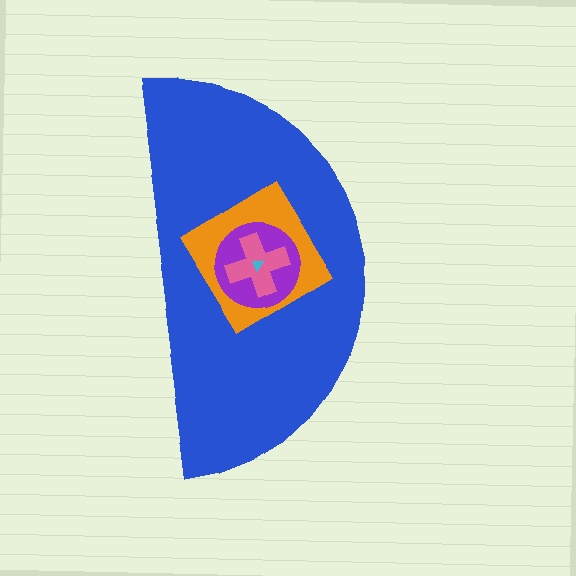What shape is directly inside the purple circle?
The pink cross.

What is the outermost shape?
The blue semicircle.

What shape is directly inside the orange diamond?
The purple circle.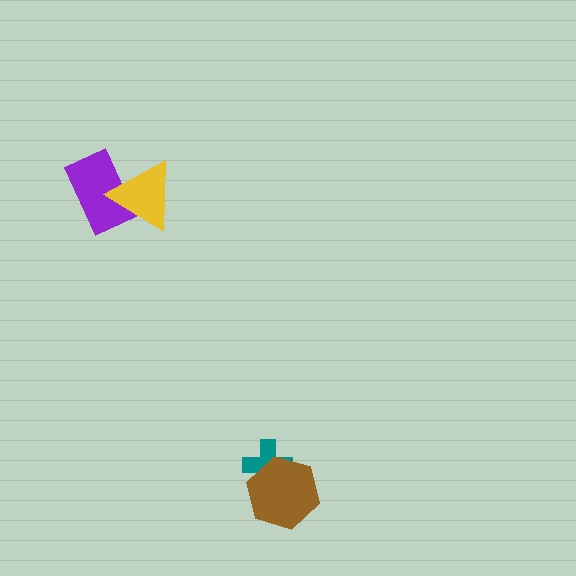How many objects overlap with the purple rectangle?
1 object overlaps with the purple rectangle.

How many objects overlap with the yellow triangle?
1 object overlaps with the yellow triangle.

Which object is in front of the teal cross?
The brown hexagon is in front of the teal cross.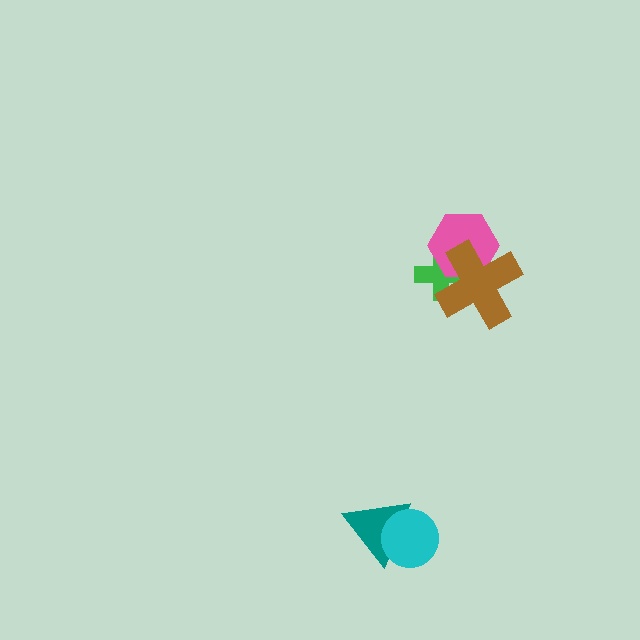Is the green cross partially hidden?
Yes, it is partially covered by another shape.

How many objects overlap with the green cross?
2 objects overlap with the green cross.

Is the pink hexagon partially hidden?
Yes, it is partially covered by another shape.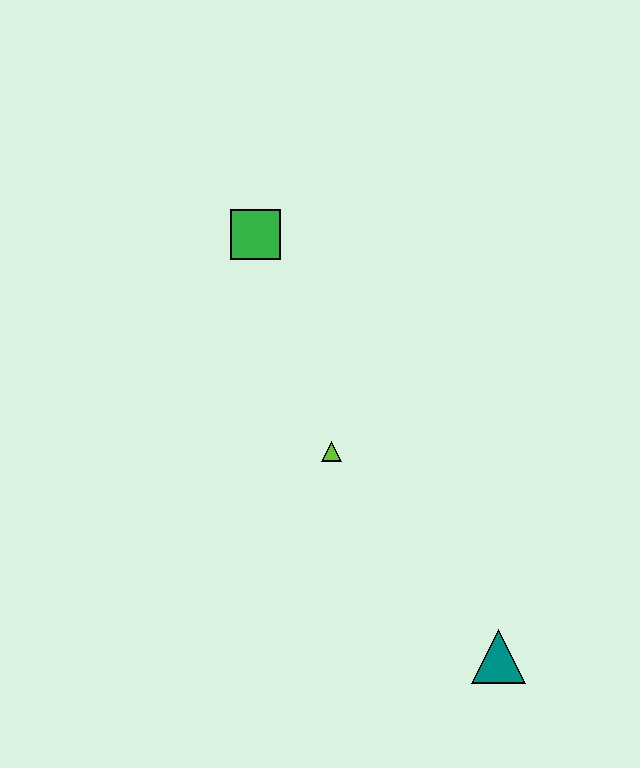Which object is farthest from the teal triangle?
The green square is farthest from the teal triangle.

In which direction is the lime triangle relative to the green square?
The lime triangle is below the green square.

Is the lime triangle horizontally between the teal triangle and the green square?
Yes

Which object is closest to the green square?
The lime triangle is closest to the green square.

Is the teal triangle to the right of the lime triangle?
Yes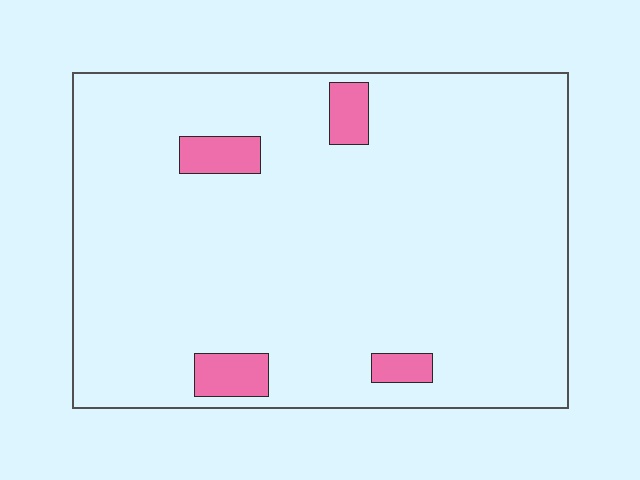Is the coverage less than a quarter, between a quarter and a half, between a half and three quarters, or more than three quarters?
Less than a quarter.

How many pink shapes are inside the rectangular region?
4.